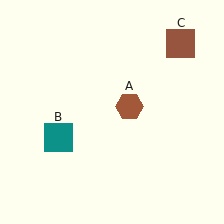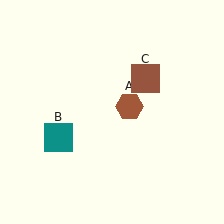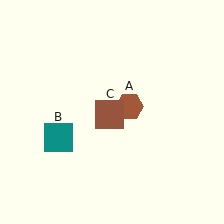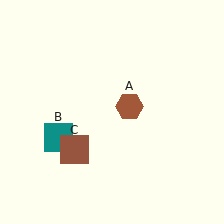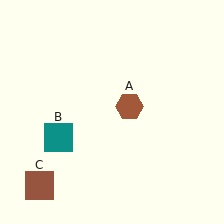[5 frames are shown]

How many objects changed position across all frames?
1 object changed position: brown square (object C).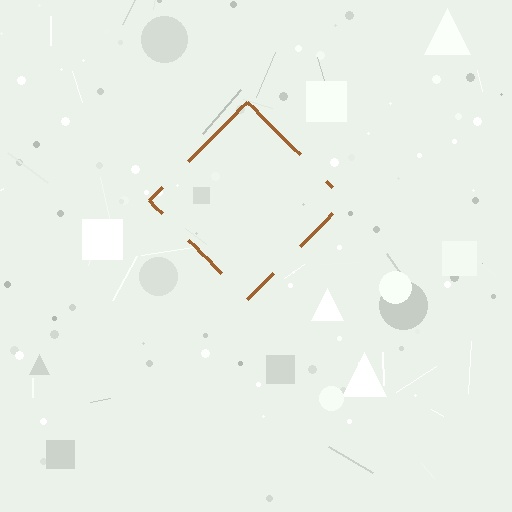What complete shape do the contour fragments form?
The contour fragments form a diamond.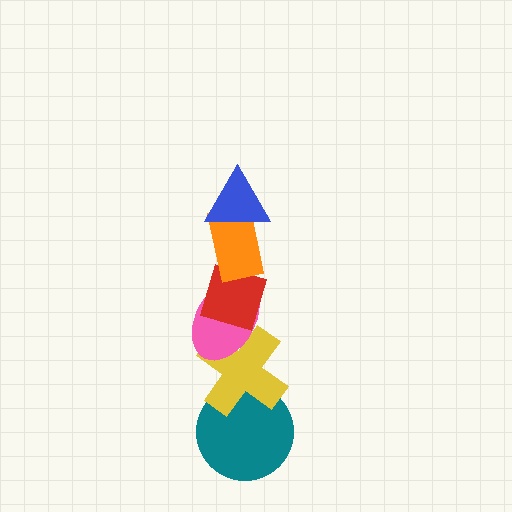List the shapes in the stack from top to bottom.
From top to bottom: the blue triangle, the orange rectangle, the red diamond, the pink ellipse, the yellow cross, the teal circle.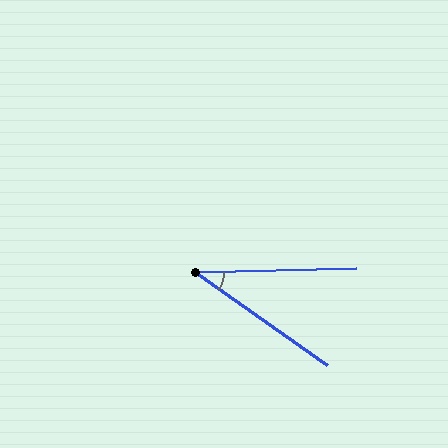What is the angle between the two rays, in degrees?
Approximately 37 degrees.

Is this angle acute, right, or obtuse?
It is acute.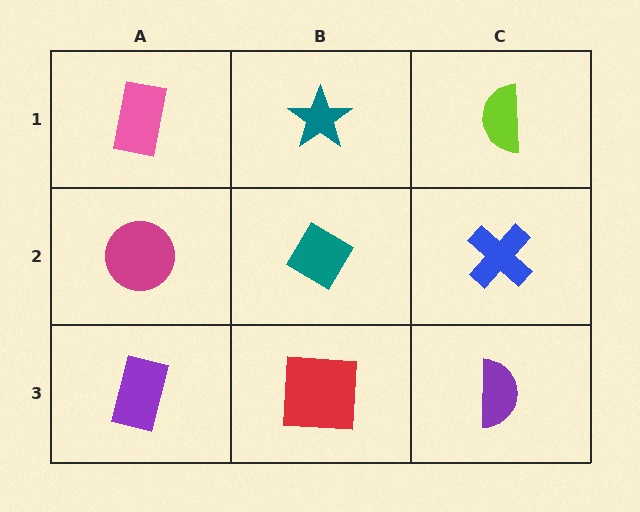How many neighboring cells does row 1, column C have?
2.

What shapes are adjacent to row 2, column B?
A teal star (row 1, column B), a red square (row 3, column B), a magenta circle (row 2, column A), a blue cross (row 2, column C).